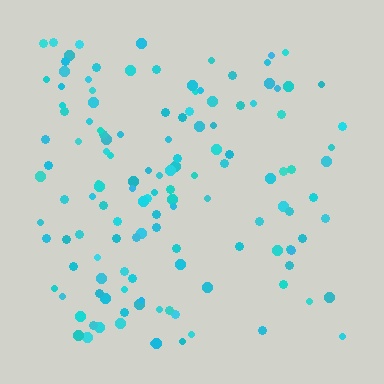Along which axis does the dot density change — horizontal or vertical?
Horizontal.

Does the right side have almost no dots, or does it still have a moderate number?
Still a moderate number, just noticeably fewer than the left.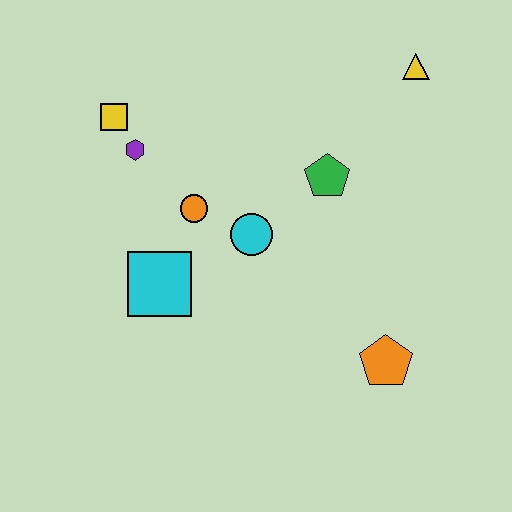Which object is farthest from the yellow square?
The orange pentagon is farthest from the yellow square.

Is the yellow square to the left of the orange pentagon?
Yes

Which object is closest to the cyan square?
The orange circle is closest to the cyan square.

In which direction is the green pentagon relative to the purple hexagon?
The green pentagon is to the right of the purple hexagon.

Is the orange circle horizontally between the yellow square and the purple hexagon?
No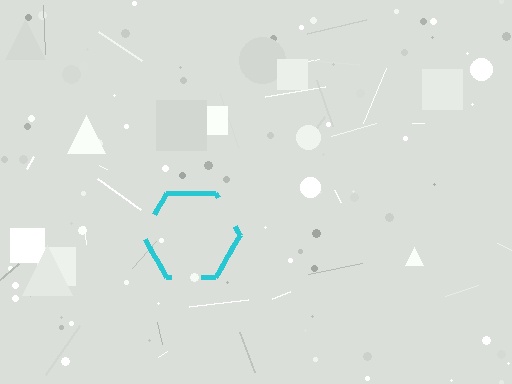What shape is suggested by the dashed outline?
The dashed outline suggests a hexagon.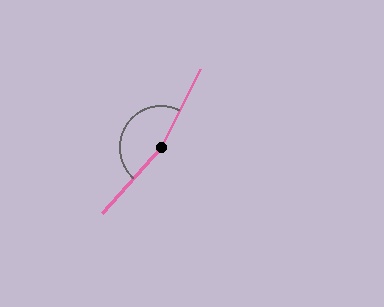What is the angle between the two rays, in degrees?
Approximately 165 degrees.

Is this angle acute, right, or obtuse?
It is obtuse.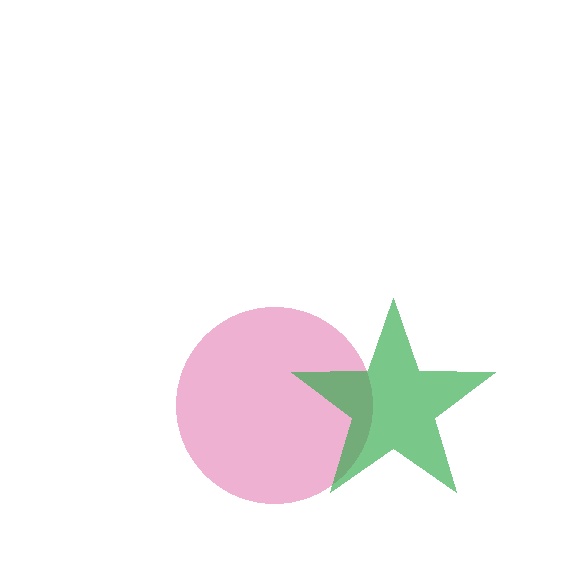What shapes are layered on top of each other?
The layered shapes are: a pink circle, a green star.